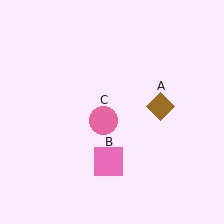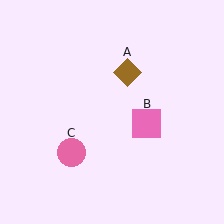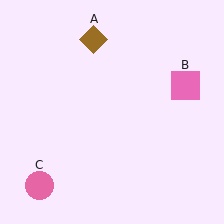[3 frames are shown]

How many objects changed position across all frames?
3 objects changed position: brown diamond (object A), pink square (object B), pink circle (object C).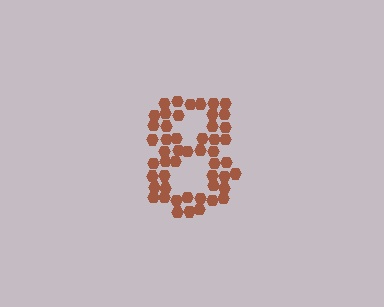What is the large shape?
The large shape is the digit 8.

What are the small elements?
The small elements are hexagons.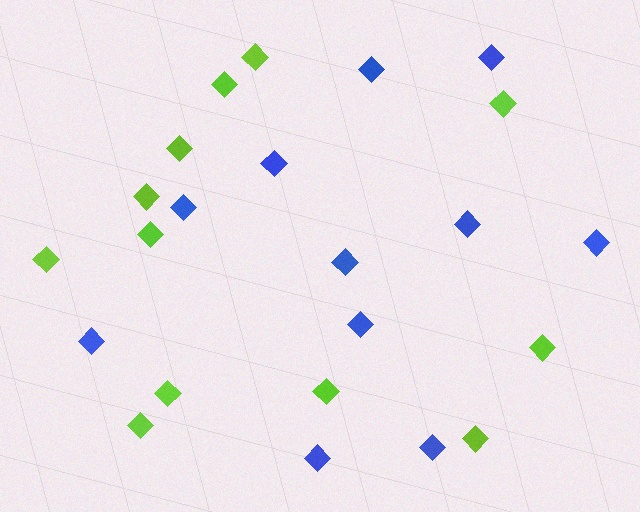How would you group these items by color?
There are 2 groups: one group of lime diamonds (12) and one group of blue diamonds (11).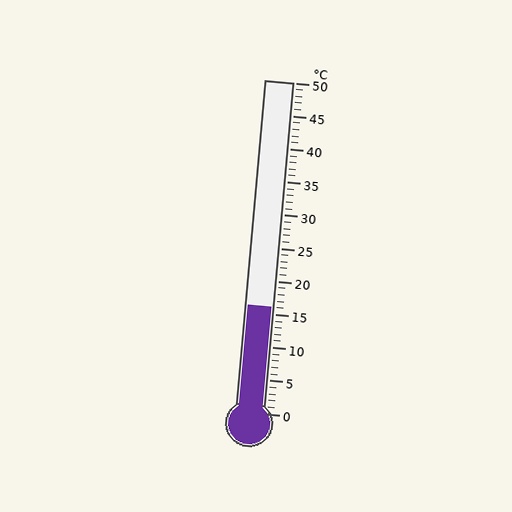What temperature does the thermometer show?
The thermometer shows approximately 16°C.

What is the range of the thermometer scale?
The thermometer scale ranges from 0°C to 50°C.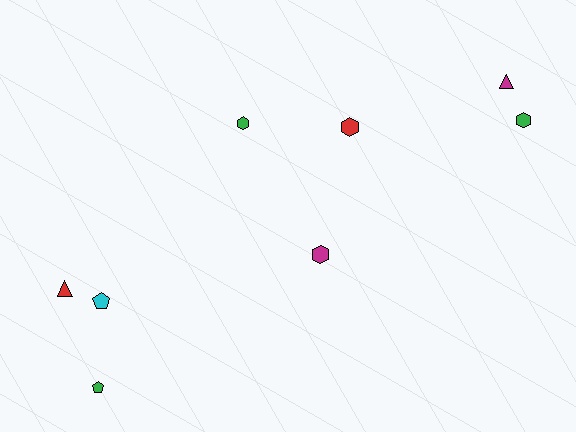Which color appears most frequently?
Green, with 3 objects.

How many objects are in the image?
There are 8 objects.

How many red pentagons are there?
There are no red pentagons.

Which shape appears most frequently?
Hexagon, with 4 objects.